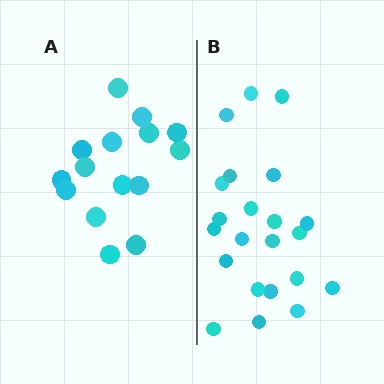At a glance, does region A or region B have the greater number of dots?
Region B (the right region) has more dots.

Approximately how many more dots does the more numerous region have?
Region B has roughly 8 or so more dots than region A.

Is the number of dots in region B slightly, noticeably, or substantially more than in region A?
Region B has substantially more. The ratio is roughly 1.5 to 1.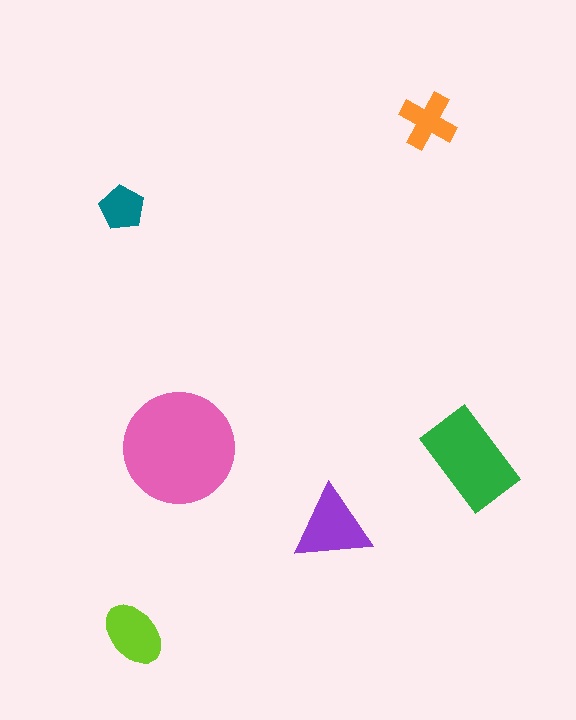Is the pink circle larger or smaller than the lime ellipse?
Larger.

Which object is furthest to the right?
The green rectangle is rightmost.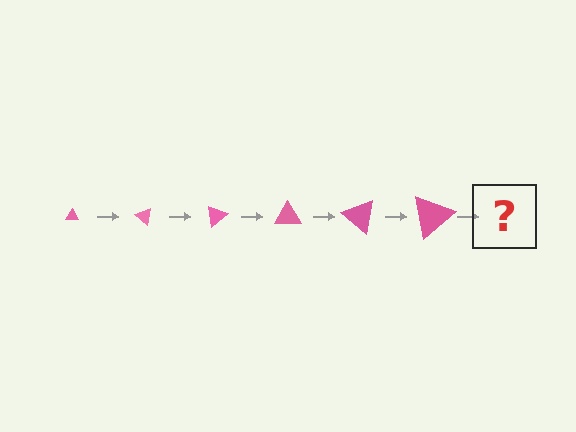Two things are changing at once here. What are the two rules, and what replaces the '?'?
The two rules are that the triangle grows larger each step and it rotates 40 degrees each step. The '?' should be a triangle, larger than the previous one and rotated 240 degrees from the start.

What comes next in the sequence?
The next element should be a triangle, larger than the previous one and rotated 240 degrees from the start.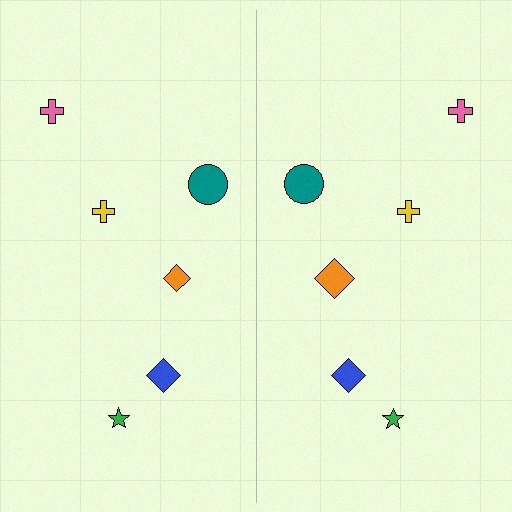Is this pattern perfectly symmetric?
No, the pattern is not perfectly symmetric. The orange diamond on the right side has a different size than its mirror counterpart.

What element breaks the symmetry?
The orange diamond on the right side has a different size than its mirror counterpart.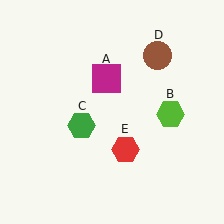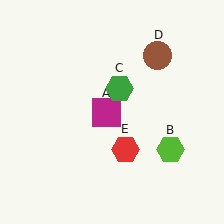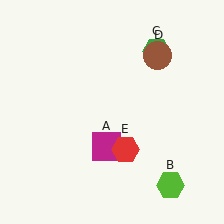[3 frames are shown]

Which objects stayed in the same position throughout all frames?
Brown circle (object D) and red hexagon (object E) remained stationary.